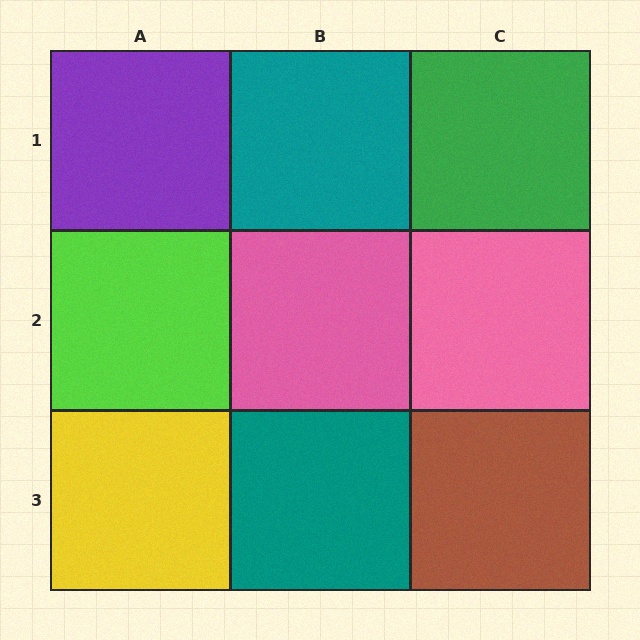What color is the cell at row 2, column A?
Lime.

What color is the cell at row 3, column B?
Teal.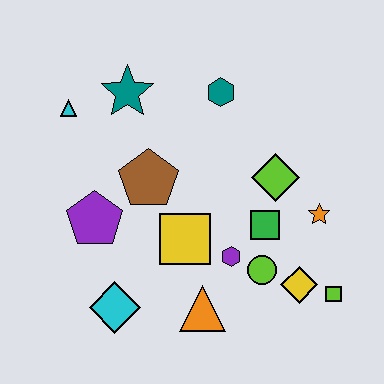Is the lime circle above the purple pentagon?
No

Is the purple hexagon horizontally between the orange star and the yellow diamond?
No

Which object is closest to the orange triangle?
The purple hexagon is closest to the orange triangle.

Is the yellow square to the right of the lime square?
No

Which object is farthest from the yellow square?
The cyan triangle is farthest from the yellow square.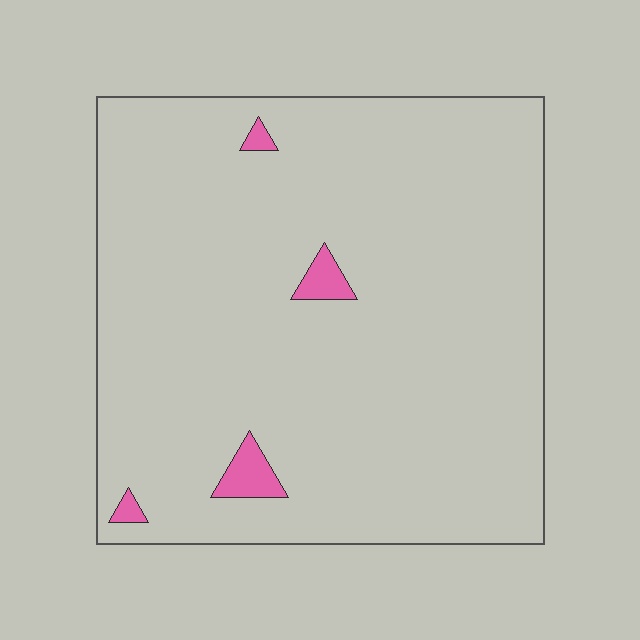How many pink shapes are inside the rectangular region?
4.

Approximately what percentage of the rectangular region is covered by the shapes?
Approximately 5%.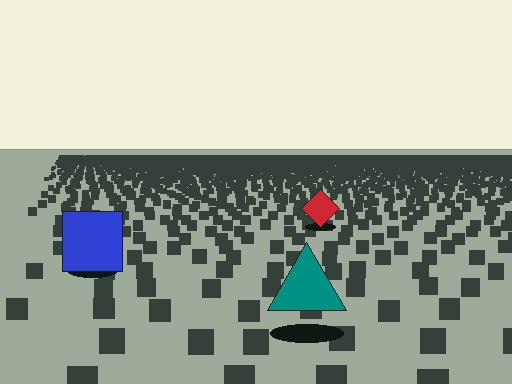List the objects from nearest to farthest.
From nearest to farthest: the teal triangle, the blue square, the red diamond.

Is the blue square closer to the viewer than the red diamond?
Yes. The blue square is closer — you can tell from the texture gradient: the ground texture is coarser near it.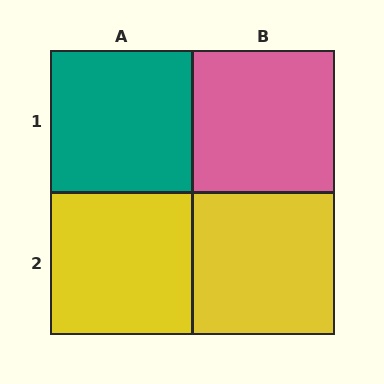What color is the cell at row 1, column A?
Teal.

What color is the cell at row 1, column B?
Pink.